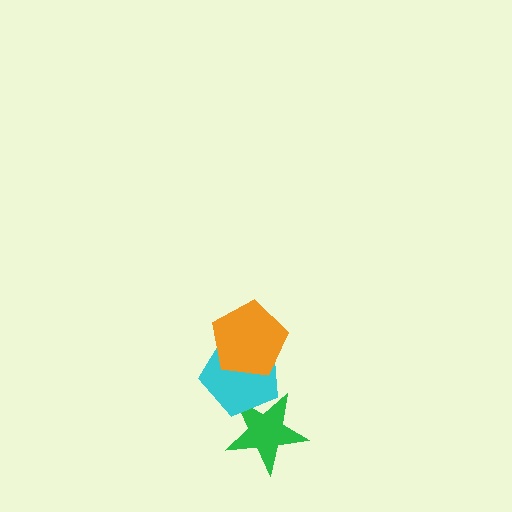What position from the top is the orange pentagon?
The orange pentagon is 1st from the top.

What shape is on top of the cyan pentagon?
The orange pentagon is on top of the cyan pentagon.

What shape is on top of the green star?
The cyan pentagon is on top of the green star.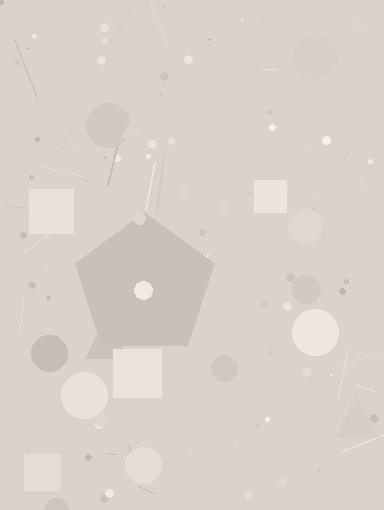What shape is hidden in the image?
A pentagon is hidden in the image.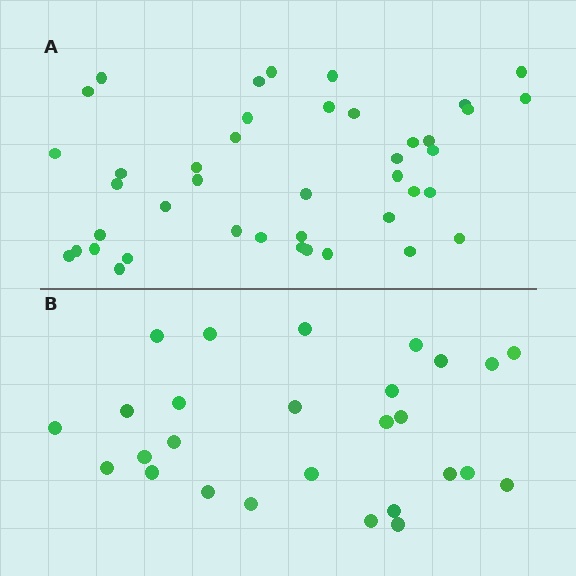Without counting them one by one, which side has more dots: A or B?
Region A (the top region) has more dots.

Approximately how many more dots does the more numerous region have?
Region A has approximately 15 more dots than region B.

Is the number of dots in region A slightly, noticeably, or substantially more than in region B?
Region A has substantially more. The ratio is roughly 1.6 to 1.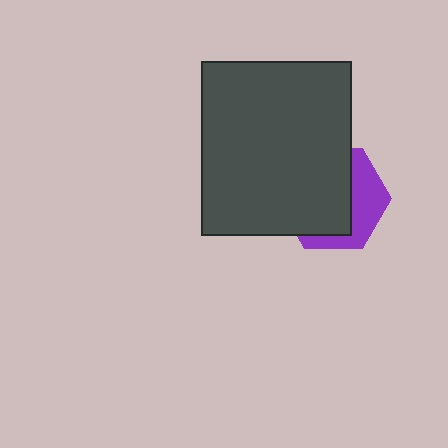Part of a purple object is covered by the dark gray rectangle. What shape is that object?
It is a hexagon.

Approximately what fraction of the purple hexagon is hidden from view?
Roughly 63% of the purple hexagon is hidden behind the dark gray rectangle.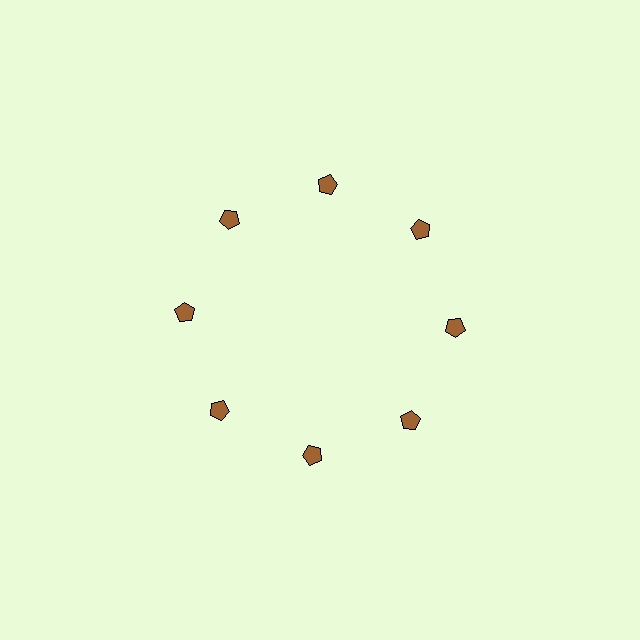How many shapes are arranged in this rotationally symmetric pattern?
There are 8 shapes, arranged in 8 groups of 1.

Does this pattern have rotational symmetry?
Yes, this pattern has 8-fold rotational symmetry. It looks the same after rotating 45 degrees around the center.